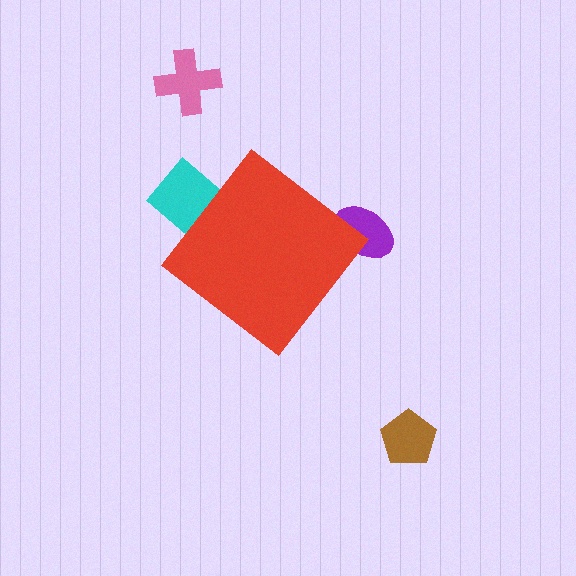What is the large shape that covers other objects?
A red diamond.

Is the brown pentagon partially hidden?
No, the brown pentagon is fully visible.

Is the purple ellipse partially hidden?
Yes, the purple ellipse is partially hidden behind the red diamond.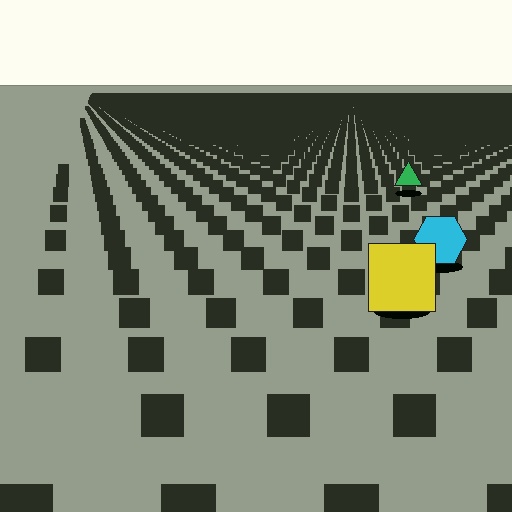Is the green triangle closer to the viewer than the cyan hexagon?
No. The cyan hexagon is closer — you can tell from the texture gradient: the ground texture is coarser near it.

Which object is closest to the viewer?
The yellow square is closest. The texture marks near it are larger and more spread out.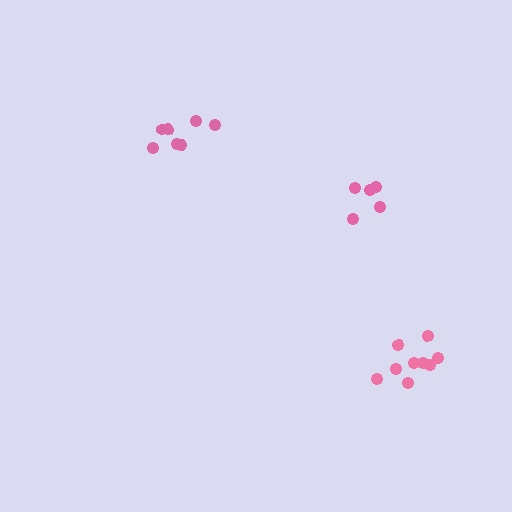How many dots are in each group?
Group 1: 7 dots, Group 2: 9 dots, Group 3: 5 dots (21 total).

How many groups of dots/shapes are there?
There are 3 groups.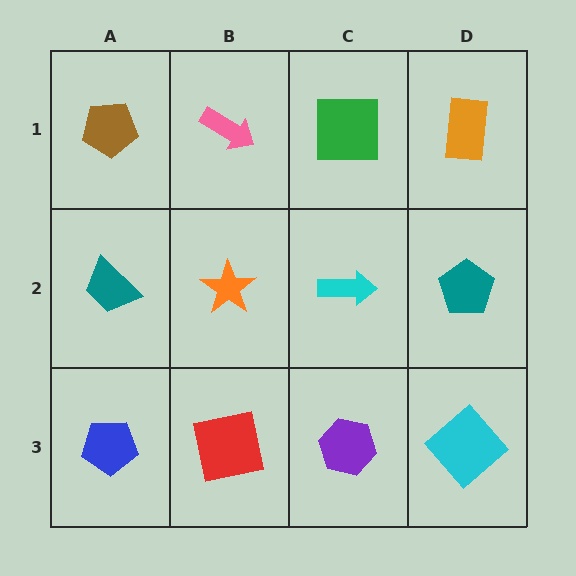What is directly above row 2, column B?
A pink arrow.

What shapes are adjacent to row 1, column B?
An orange star (row 2, column B), a brown pentagon (row 1, column A), a green square (row 1, column C).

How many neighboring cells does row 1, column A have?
2.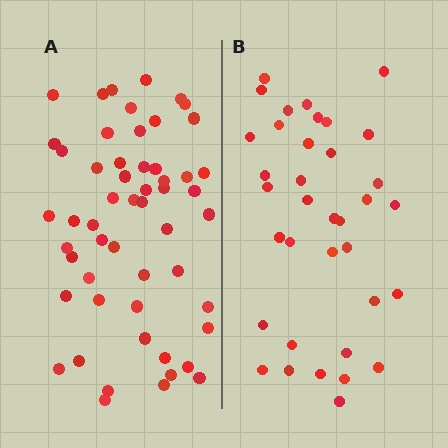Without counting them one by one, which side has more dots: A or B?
Region A (the left region) has more dots.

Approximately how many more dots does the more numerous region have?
Region A has approximately 20 more dots than region B.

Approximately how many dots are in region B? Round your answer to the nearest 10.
About 40 dots. (The exact count is 36, which rounds to 40.)